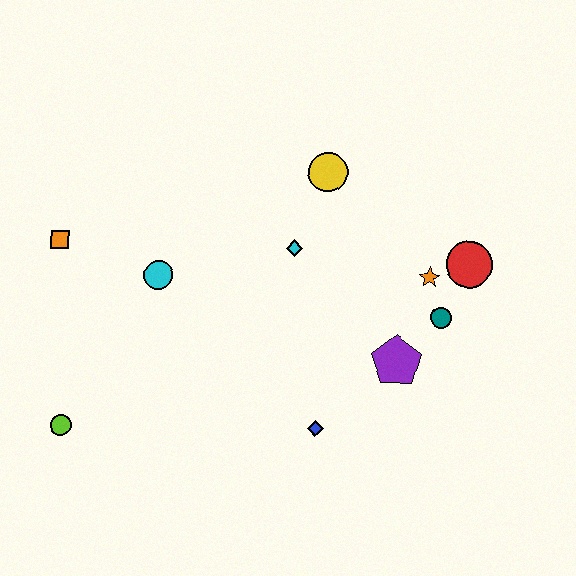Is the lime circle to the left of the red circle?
Yes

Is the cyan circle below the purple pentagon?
No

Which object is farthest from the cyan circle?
The red circle is farthest from the cyan circle.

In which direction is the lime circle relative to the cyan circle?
The lime circle is below the cyan circle.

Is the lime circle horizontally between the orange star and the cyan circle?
No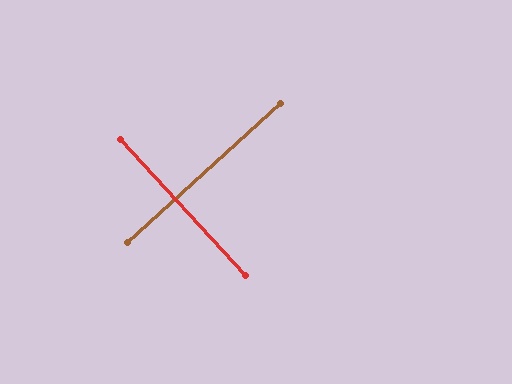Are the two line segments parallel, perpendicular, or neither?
Perpendicular — they meet at approximately 89°.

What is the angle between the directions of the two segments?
Approximately 89 degrees.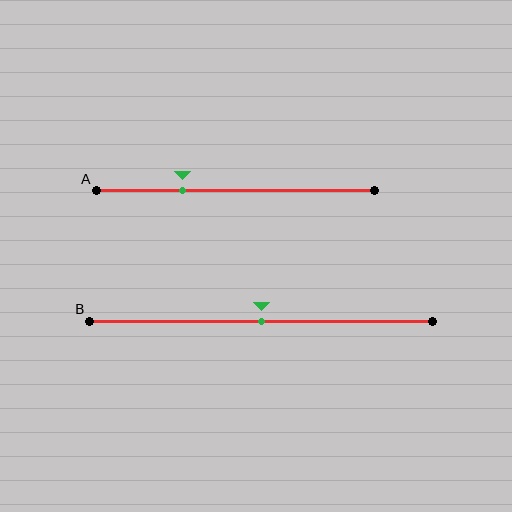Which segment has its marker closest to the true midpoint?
Segment B has its marker closest to the true midpoint.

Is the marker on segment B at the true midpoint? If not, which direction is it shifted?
Yes, the marker on segment B is at the true midpoint.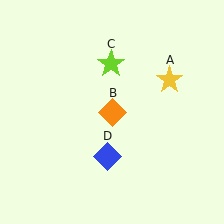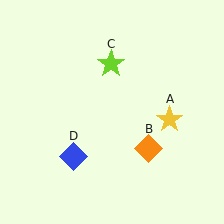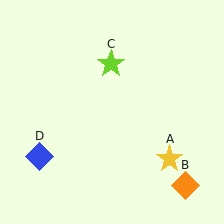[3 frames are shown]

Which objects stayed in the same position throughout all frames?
Lime star (object C) remained stationary.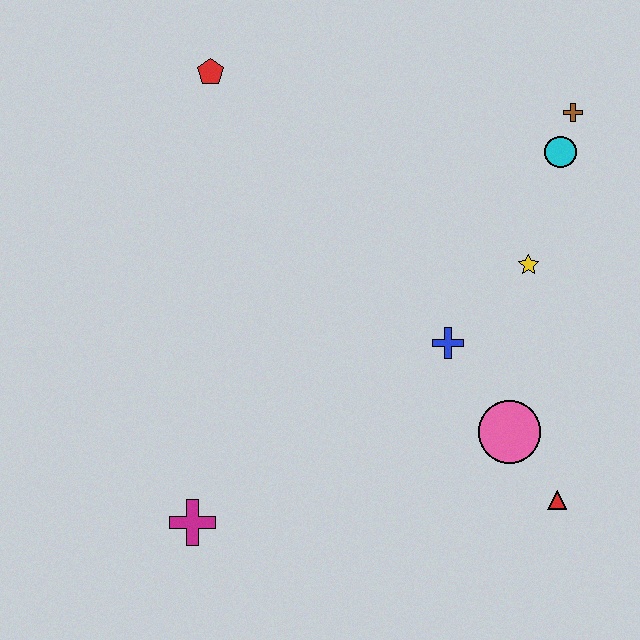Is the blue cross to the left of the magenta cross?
No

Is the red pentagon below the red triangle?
No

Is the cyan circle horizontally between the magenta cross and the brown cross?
Yes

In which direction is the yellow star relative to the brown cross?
The yellow star is below the brown cross.